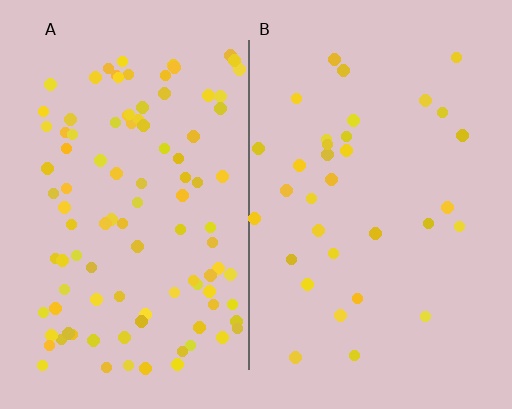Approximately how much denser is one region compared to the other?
Approximately 3.1× — region A over region B.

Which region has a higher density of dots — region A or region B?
A (the left).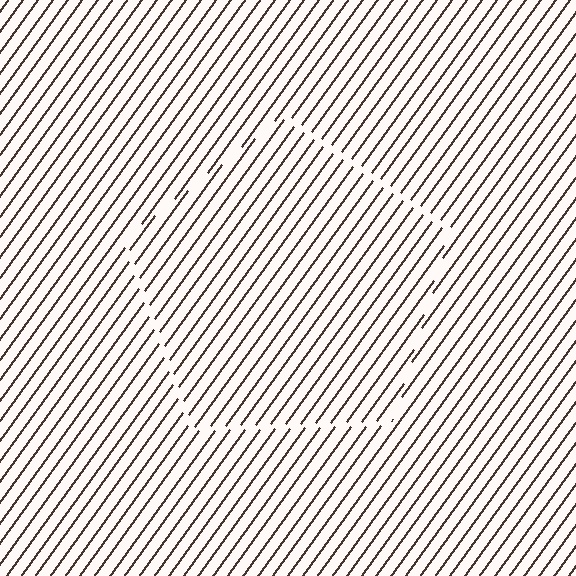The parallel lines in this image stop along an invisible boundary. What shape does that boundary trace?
An illusory pentagon. The interior of the shape contains the same grating, shifted by half a period — the contour is defined by the phase discontinuity where line-ends from the inner and outer gratings abut.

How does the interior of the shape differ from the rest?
The interior of the shape contains the same grating, shifted by half a period — the contour is defined by the phase discontinuity where line-ends from the inner and outer gratings abut.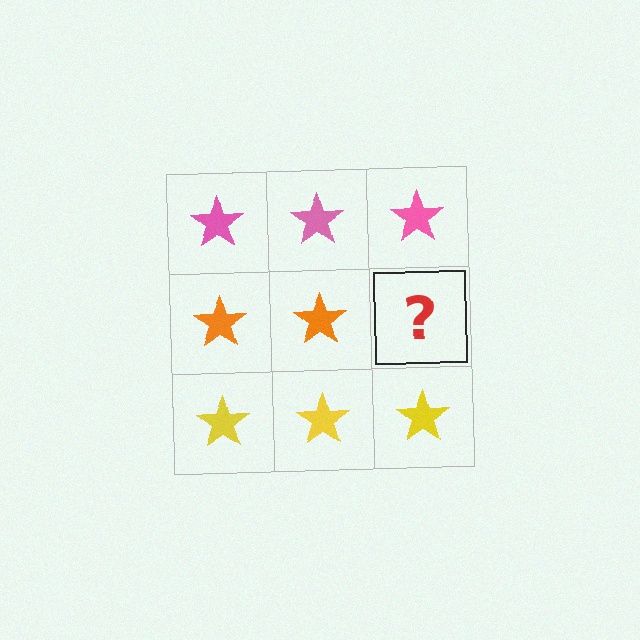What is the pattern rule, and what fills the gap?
The rule is that each row has a consistent color. The gap should be filled with an orange star.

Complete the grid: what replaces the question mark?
The question mark should be replaced with an orange star.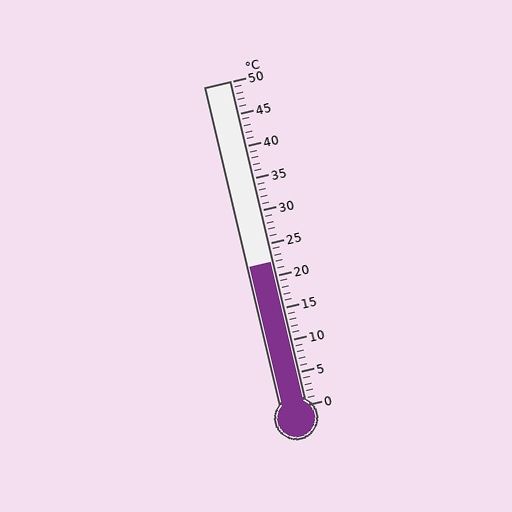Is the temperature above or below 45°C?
The temperature is below 45°C.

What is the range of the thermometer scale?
The thermometer scale ranges from 0°C to 50°C.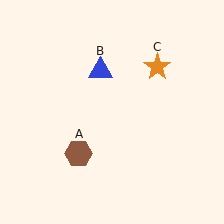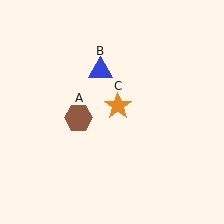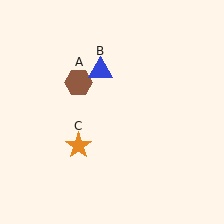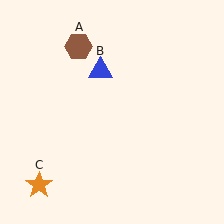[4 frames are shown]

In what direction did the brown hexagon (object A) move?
The brown hexagon (object A) moved up.